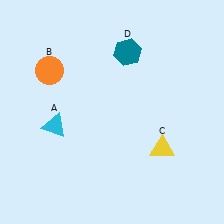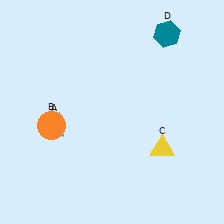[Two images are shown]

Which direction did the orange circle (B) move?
The orange circle (B) moved down.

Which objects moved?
The objects that moved are: the orange circle (B), the teal hexagon (D).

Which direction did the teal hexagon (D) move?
The teal hexagon (D) moved right.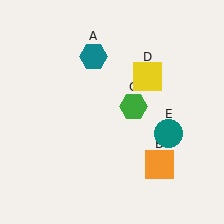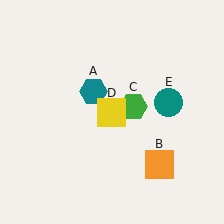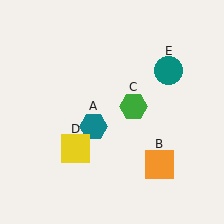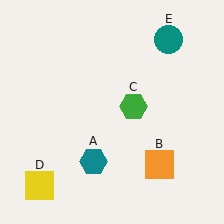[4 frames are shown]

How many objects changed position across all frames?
3 objects changed position: teal hexagon (object A), yellow square (object D), teal circle (object E).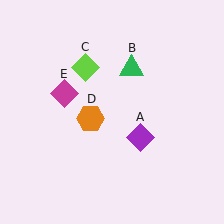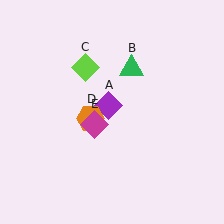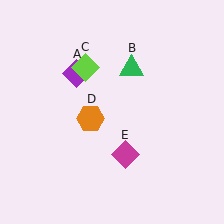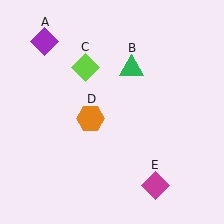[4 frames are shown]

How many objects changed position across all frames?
2 objects changed position: purple diamond (object A), magenta diamond (object E).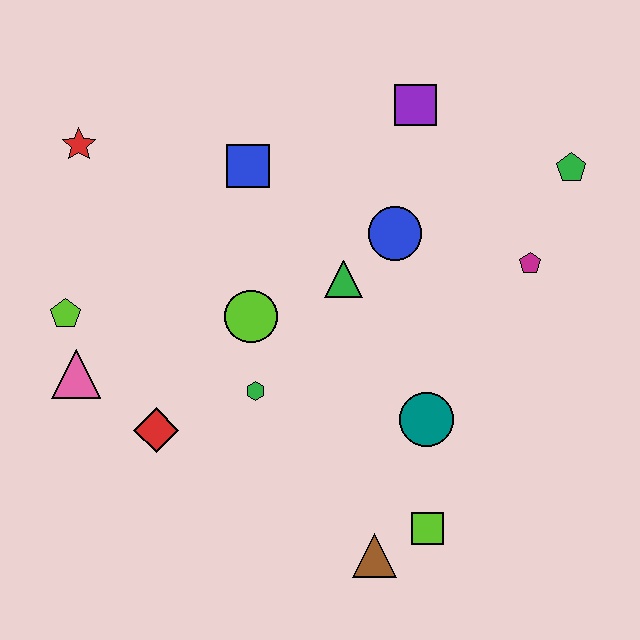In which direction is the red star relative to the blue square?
The red star is to the left of the blue square.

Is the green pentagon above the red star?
No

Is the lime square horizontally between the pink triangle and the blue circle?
No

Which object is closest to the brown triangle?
The lime square is closest to the brown triangle.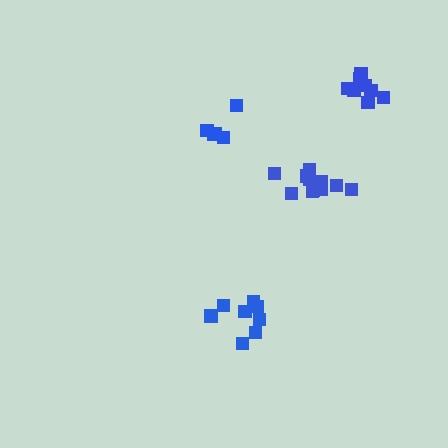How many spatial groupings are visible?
There are 4 spatial groupings.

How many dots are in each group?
Group 1: 8 dots, Group 2: 8 dots, Group 3: 11 dots, Group 4: 5 dots (32 total).